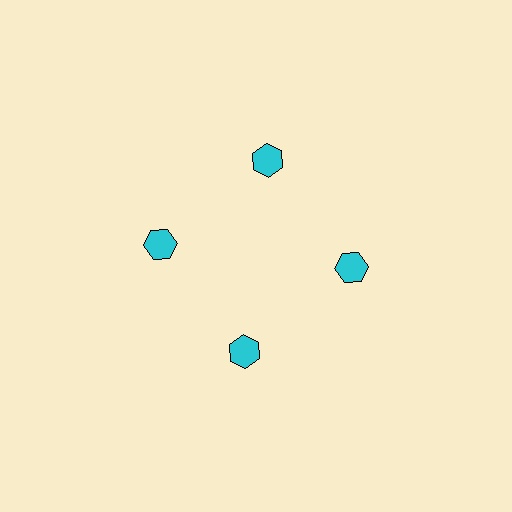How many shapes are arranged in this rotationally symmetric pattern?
There are 4 shapes, arranged in 4 groups of 1.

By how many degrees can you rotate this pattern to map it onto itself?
The pattern maps onto itself every 90 degrees of rotation.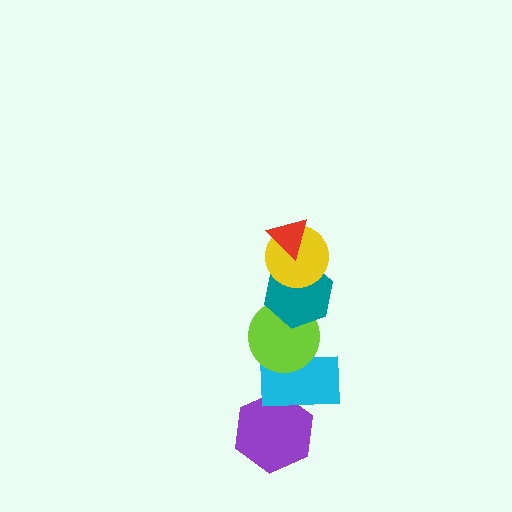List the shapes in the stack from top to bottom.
From top to bottom: the red triangle, the yellow circle, the teal hexagon, the lime circle, the cyan rectangle, the purple hexagon.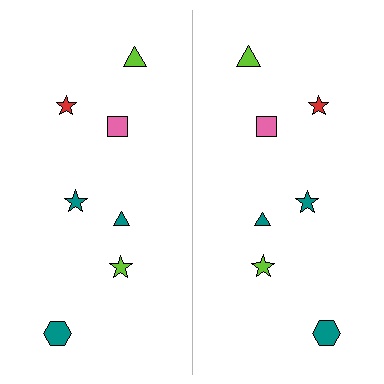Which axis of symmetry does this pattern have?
The pattern has a vertical axis of symmetry running through the center of the image.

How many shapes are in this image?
There are 14 shapes in this image.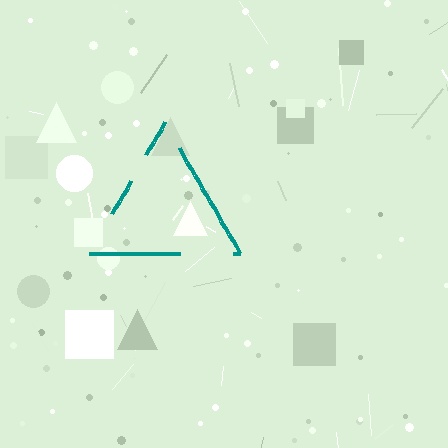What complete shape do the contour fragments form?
The contour fragments form a triangle.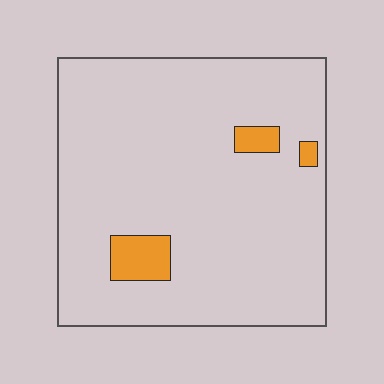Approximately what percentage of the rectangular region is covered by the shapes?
Approximately 5%.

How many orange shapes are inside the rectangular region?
3.